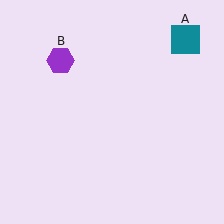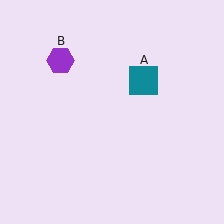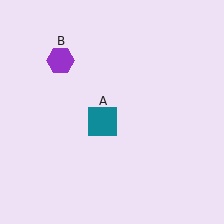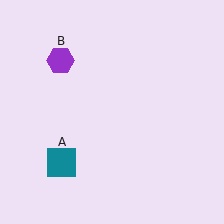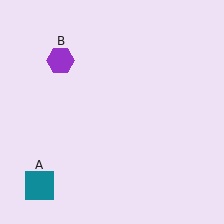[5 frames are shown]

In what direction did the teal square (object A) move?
The teal square (object A) moved down and to the left.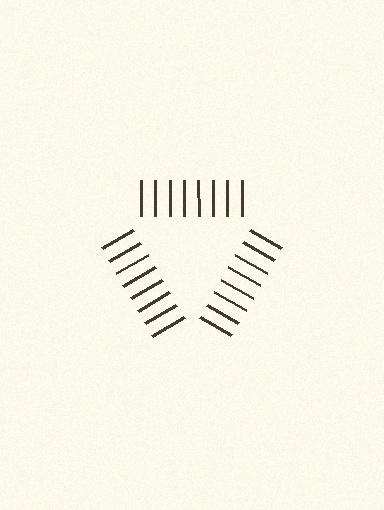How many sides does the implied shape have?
3 sides — the line-ends trace a triangle.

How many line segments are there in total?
24 — 8 along each of the 3 edges.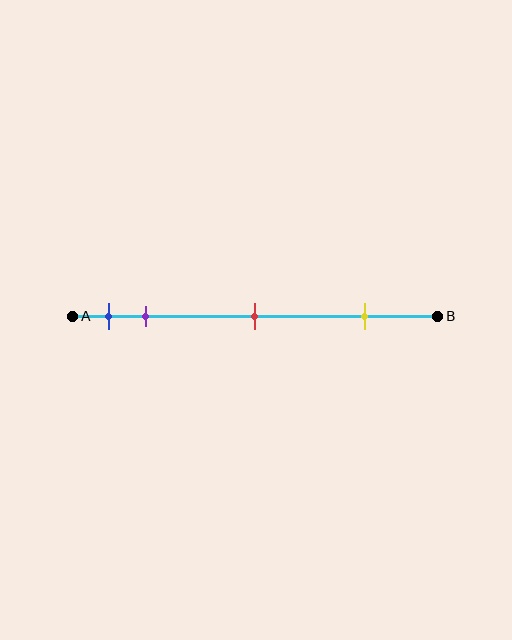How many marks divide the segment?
There are 4 marks dividing the segment.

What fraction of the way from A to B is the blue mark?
The blue mark is approximately 10% (0.1) of the way from A to B.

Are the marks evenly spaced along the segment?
No, the marks are not evenly spaced.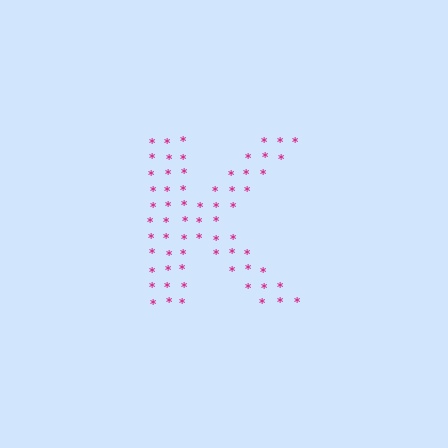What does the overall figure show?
The overall figure shows the letter K.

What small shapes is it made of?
It is made of small asterisks.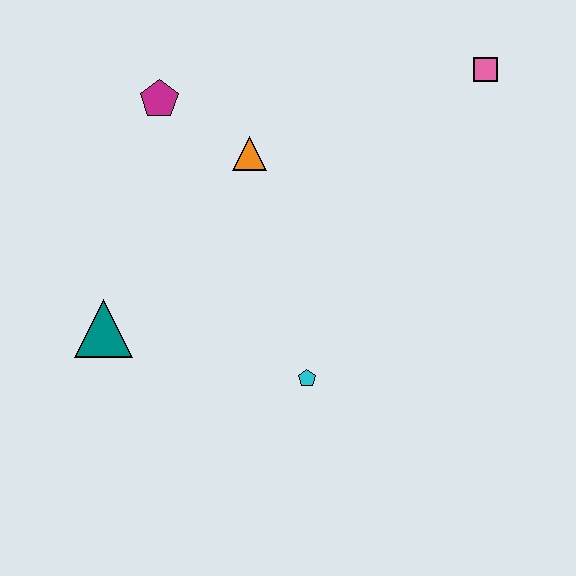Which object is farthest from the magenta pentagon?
The pink square is farthest from the magenta pentagon.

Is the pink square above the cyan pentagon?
Yes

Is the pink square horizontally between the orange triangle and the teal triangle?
No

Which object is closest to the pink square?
The orange triangle is closest to the pink square.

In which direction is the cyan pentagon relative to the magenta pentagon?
The cyan pentagon is below the magenta pentagon.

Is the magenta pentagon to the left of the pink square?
Yes